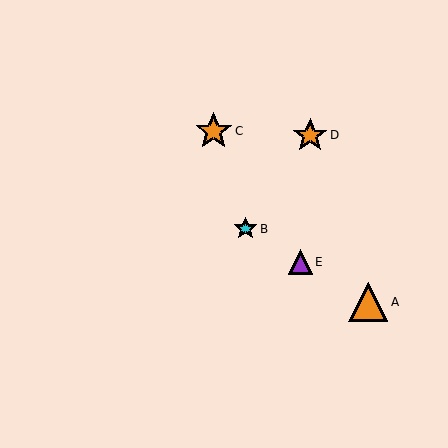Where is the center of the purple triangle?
The center of the purple triangle is at (300, 262).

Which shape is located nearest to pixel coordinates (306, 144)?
The orange star (labeled D) at (310, 135) is nearest to that location.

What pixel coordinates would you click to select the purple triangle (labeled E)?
Click at (300, 262) to select the purple triangle E.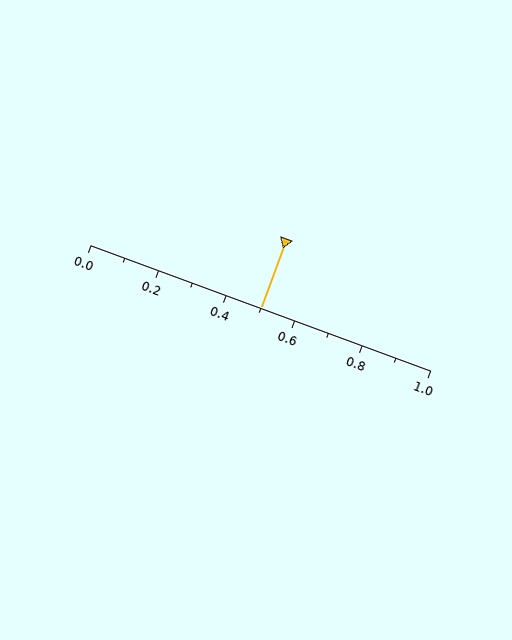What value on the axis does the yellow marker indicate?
The marker indicates approximately 0.5.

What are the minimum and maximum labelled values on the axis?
The axis runs from 0.0 to 1.0.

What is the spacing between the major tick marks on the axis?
The major ticks are spaced 0.2 apart.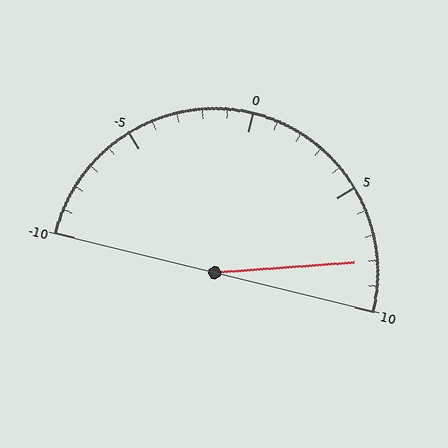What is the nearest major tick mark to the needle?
The nearest major tick mark is 10.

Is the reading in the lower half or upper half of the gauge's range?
The reading is in the upper half of the range (-10 to 10).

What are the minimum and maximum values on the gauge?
The gauge ranges from -10 to 10.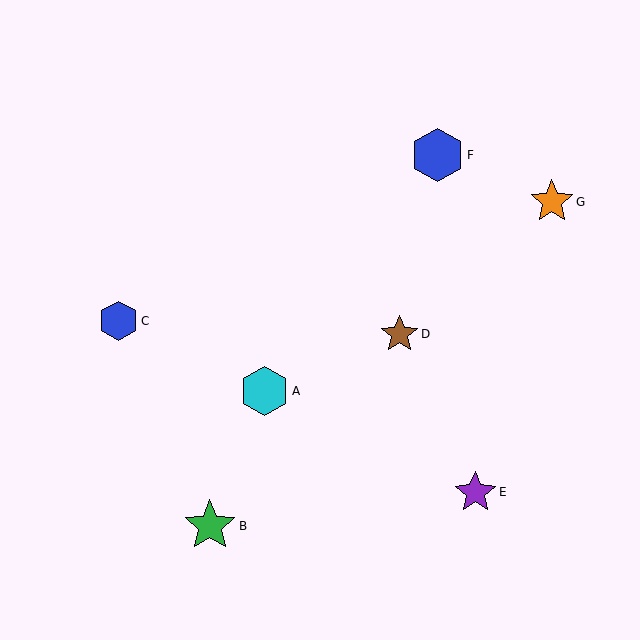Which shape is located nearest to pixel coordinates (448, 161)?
The blue hexagon (labeled F) at (438, 155) is nearest to that location.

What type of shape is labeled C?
Shape C is a blue hexagon.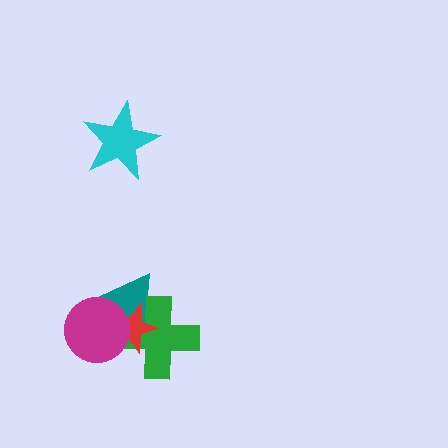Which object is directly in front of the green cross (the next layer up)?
The red star is directly in front of the green cross.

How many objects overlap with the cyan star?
0 objects overlap with the cyan star.